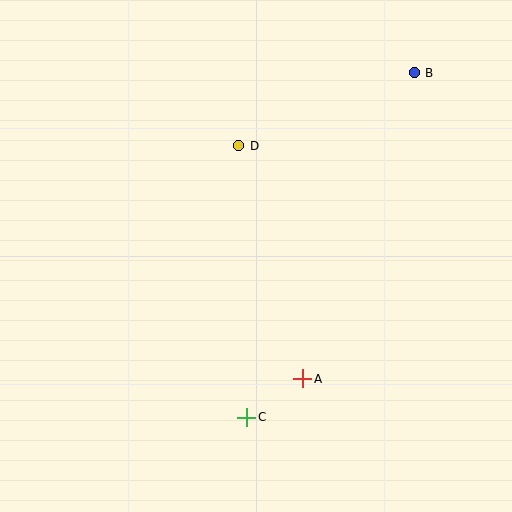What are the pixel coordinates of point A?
Point A is at (303, 379).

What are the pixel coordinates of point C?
Point C is at (247, 417).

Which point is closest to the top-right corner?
Point B is closest to the top-right corner.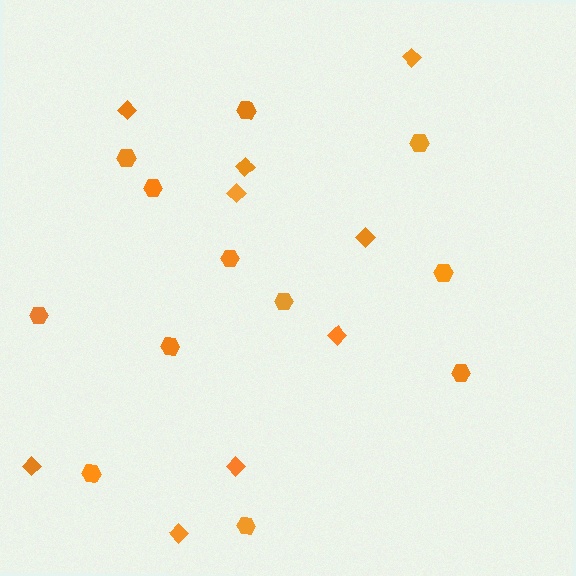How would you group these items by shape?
There are 2 groups: one group of hexagons (12) and one group of diamonds (9).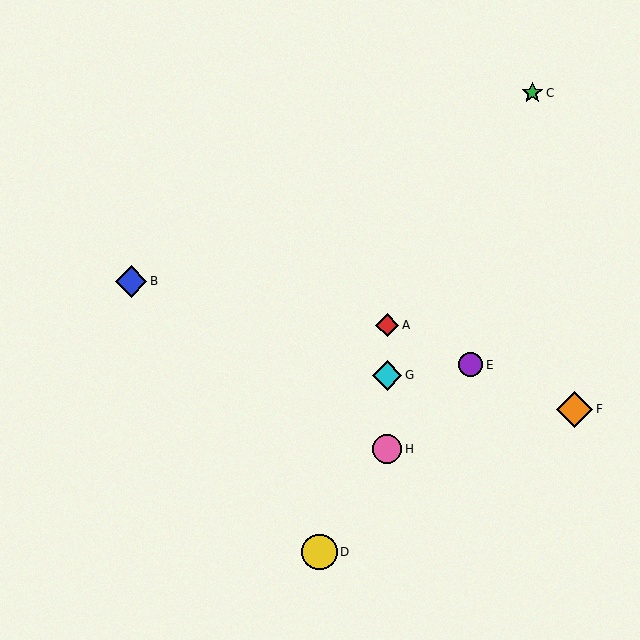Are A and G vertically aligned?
Yes, both are at x≈387.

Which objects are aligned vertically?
Objects A, G, H are aligned vertically.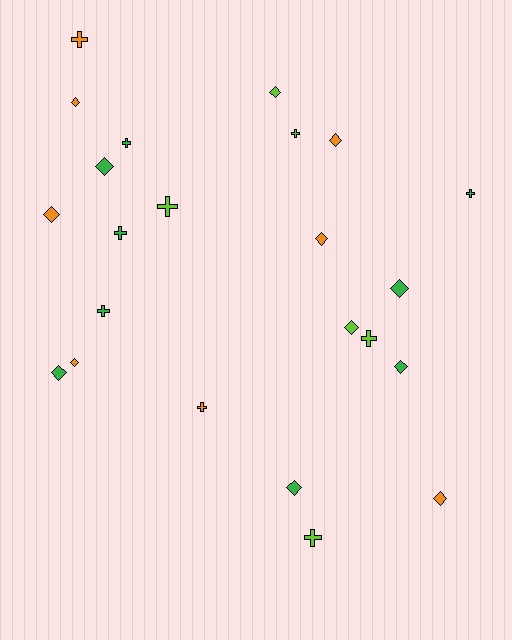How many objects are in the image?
There are 23 objects.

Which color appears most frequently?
Green, with 9 objects.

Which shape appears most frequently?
Diamond, with 13 objects.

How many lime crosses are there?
There are 4 lime crosses.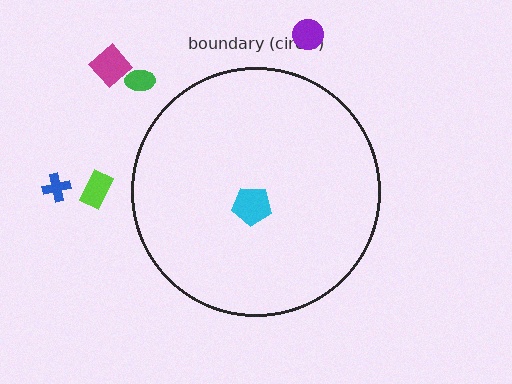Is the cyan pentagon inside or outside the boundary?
Inside.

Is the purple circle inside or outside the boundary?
Outside.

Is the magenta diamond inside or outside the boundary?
Outside.